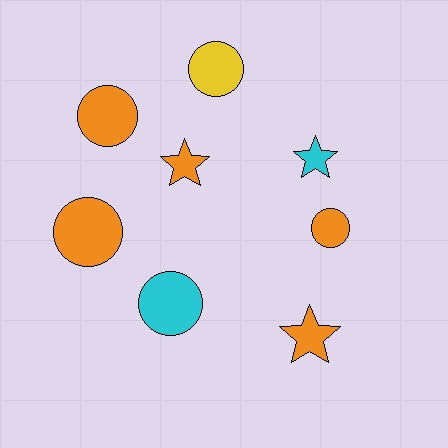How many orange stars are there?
There are 2 orange stars.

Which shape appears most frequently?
Circle, with 5 objects.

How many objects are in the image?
There are 8 objects.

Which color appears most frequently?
Orange, with 5 objects.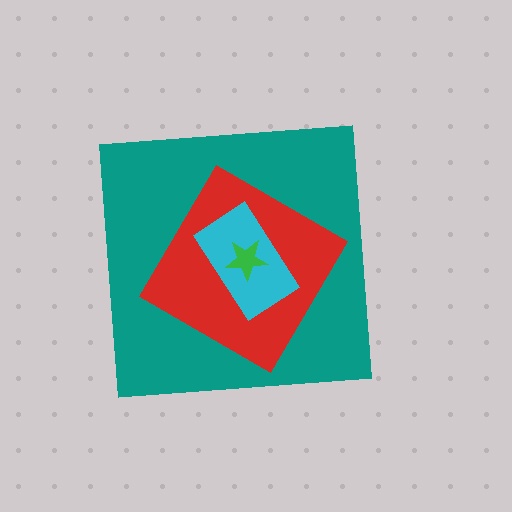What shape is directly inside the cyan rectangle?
The green star.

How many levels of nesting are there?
4.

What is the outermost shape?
The teal square.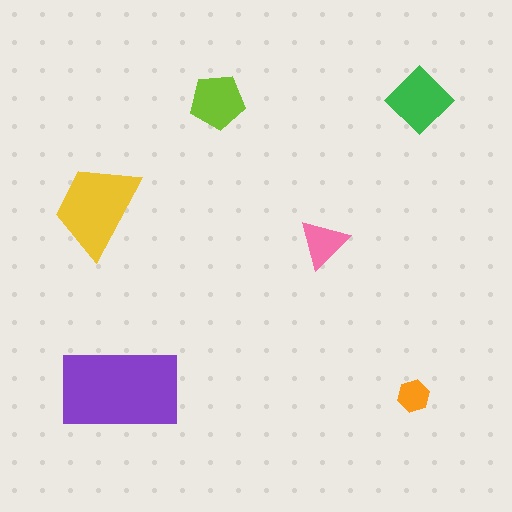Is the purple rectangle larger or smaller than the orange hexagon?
Larger.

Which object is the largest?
The purple rectangle.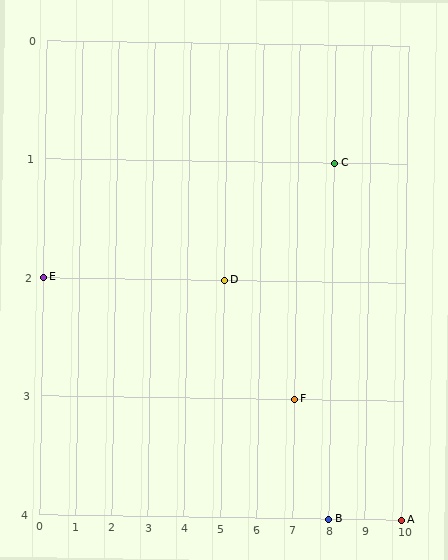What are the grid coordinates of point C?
Point C is at grid coordinates (8, 1).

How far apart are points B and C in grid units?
Points B and C are 3 rows apart.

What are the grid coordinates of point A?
Point A is at grid coordinates (10, 4).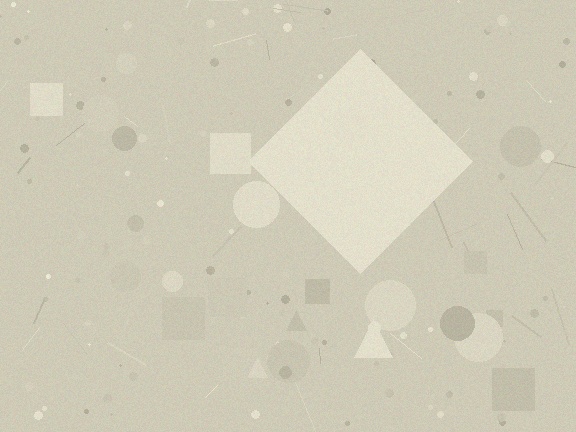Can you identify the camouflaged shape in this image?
The camouflaged shape is a diamond.